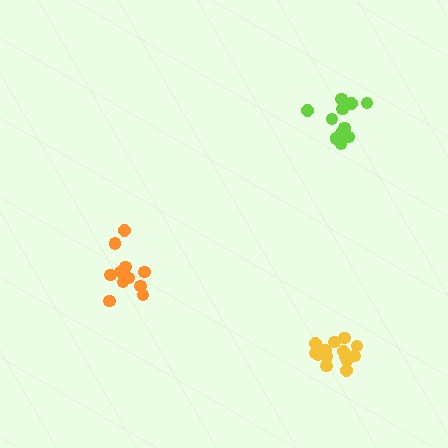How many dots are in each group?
Group 1: 13 dots, Group 2: 15 dots, Group 3: 12 dots (40 total).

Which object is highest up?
The lime cluster is topmost.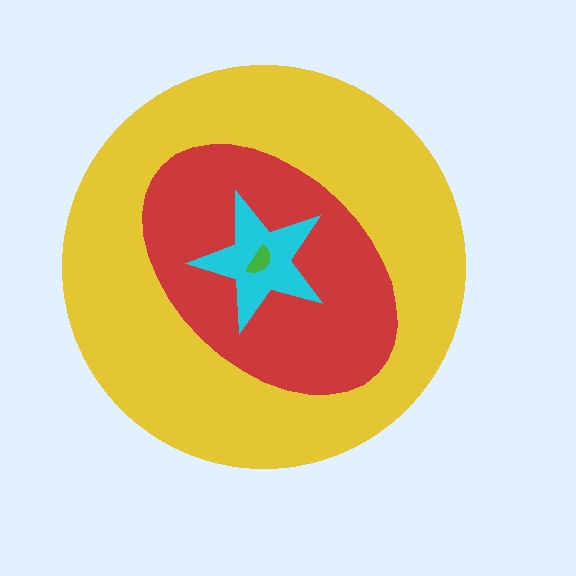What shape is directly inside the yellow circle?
The red ellipse.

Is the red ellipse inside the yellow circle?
Yes.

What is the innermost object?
The green semicircle.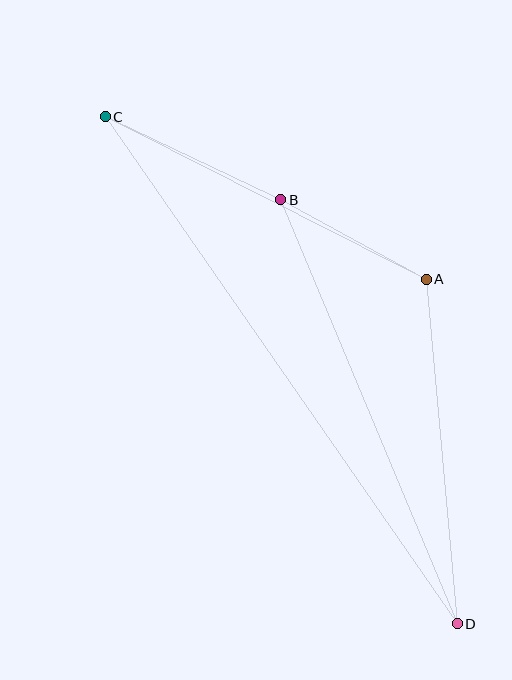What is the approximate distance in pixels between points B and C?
The distance between B and C is approximately 195 pixels.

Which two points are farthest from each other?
Points C and D are farthest from each other.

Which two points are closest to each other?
Points A and B are closest to each other.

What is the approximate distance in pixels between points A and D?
The distance between A and D is approximately 346 pixels.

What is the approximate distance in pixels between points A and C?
The distance between A and C is approximately 360 pixels.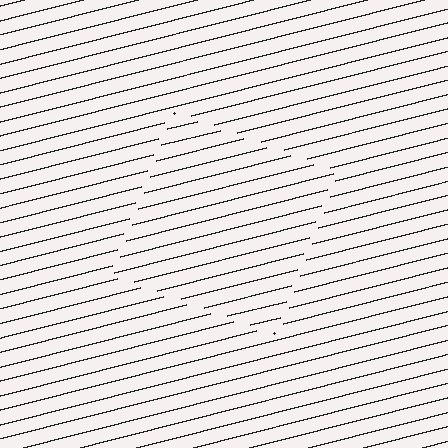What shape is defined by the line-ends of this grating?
An illusory square. The interior of the shape contains the same grating, shifted by half a period — the contour is defined by the phase discontinuity where line-ends from the inner and outer gratings abut.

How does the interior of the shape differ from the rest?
The interior of the shape contains the same grating, shifted by half a period — the contour is defined by the phase discontinuity where line-ends from the inner and outer gratings abut.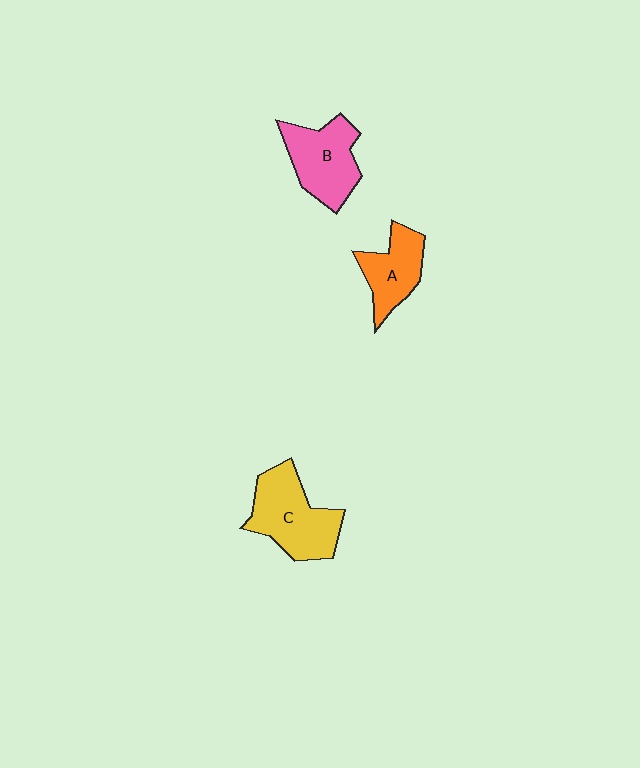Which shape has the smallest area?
Shape A (orange).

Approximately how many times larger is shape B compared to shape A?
Approximately 1.3 times.